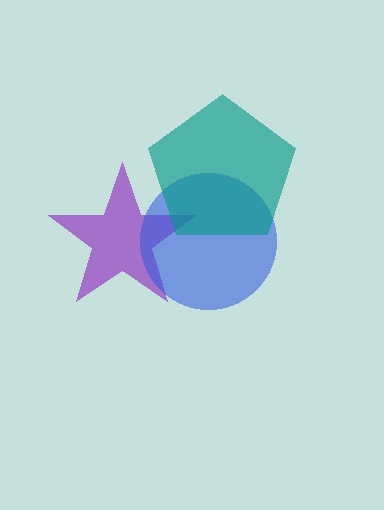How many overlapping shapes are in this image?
There are 3 overlapping shapes in the image.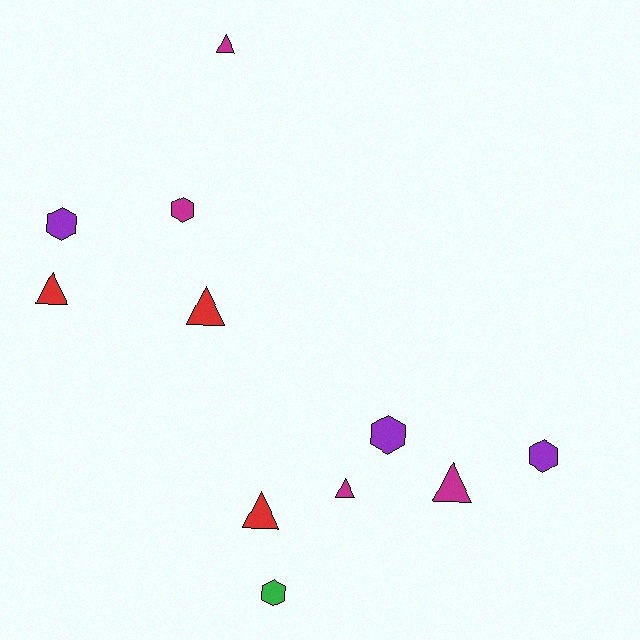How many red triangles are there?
There are 3 red triangles.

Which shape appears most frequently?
Triangle, with 6 objects.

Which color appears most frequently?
Magenta, with 4 objects.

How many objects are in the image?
There are 11 objects.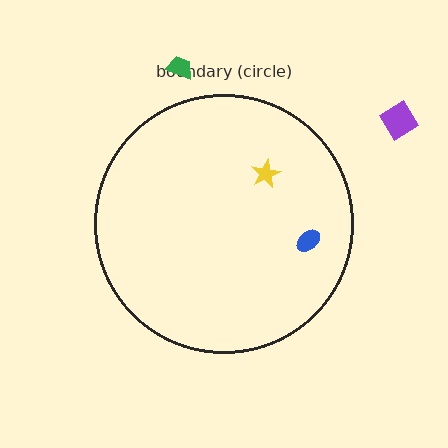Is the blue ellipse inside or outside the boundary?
Inside.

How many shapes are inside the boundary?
2 inside, 2 outside.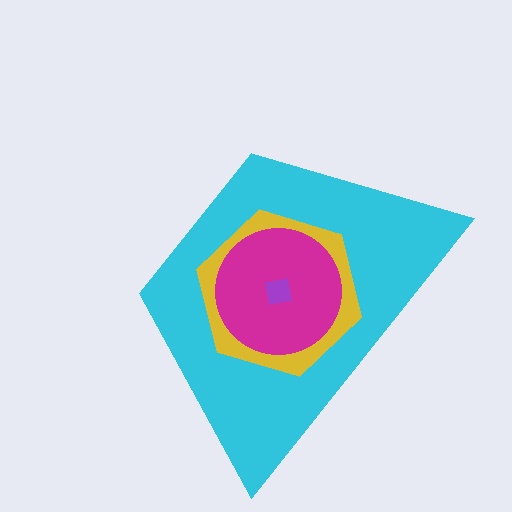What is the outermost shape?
The cyan trapezoid.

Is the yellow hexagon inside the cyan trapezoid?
Yes.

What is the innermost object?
The purple square.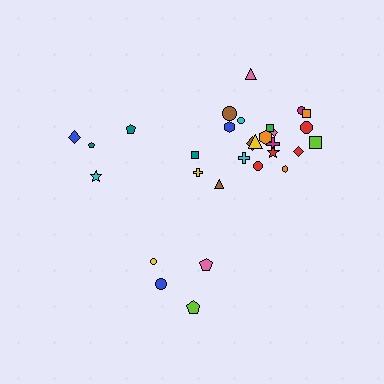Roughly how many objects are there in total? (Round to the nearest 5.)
Roughly 30 objects in total.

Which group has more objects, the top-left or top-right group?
The top-right group.